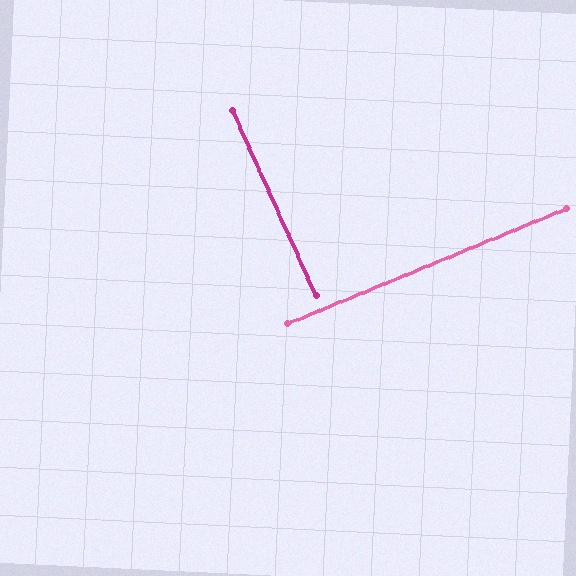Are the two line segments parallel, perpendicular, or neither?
Perpendicular — they meet at approximately 88°.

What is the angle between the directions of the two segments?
Approximately 88 degrees.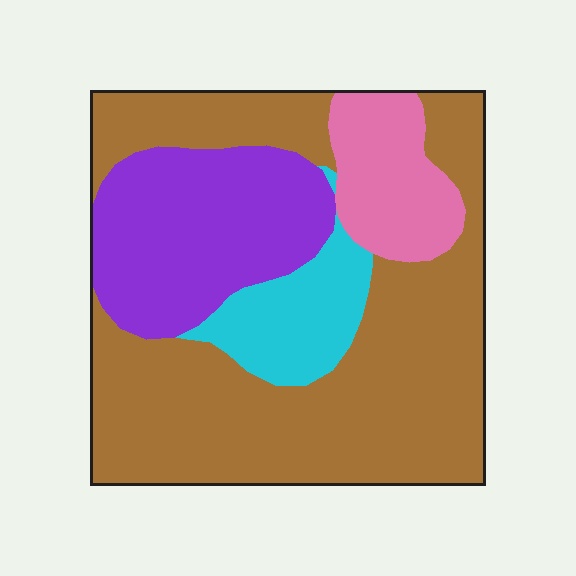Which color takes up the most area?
Brown, at roughly 55%.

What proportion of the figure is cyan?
Cyan takes up about one tenth (1/10) of the figure.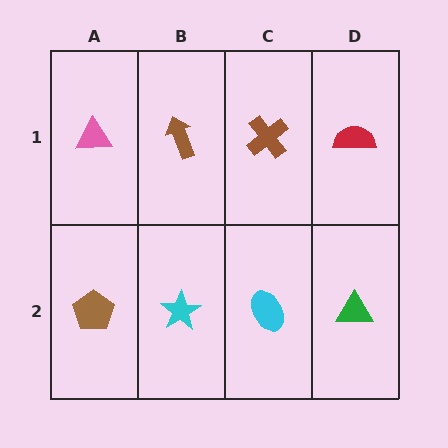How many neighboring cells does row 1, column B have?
3.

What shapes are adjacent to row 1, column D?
A green triangle (row 2, column D), a brown cross (row 1, column C).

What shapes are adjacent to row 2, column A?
A pink triangle (row 1, column A), a cyan star (row 2, column B).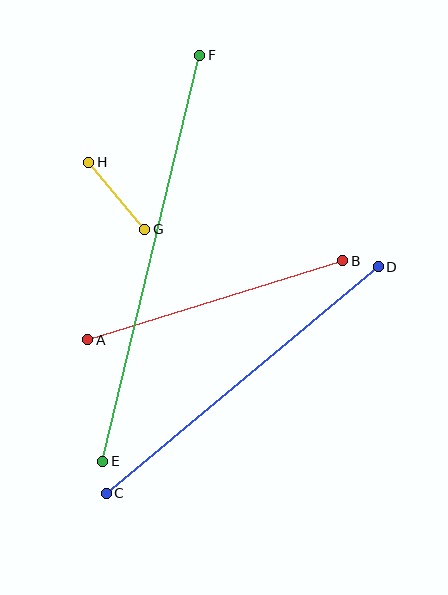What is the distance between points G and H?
The distance is approximately 87 pixels.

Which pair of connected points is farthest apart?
Points E and F are farthest apart.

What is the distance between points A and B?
The distance is approximately 267 pixels.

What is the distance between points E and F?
The distance is approximately 417 pixels.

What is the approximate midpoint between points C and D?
The midpoint is at approximately (242, 380) pixels.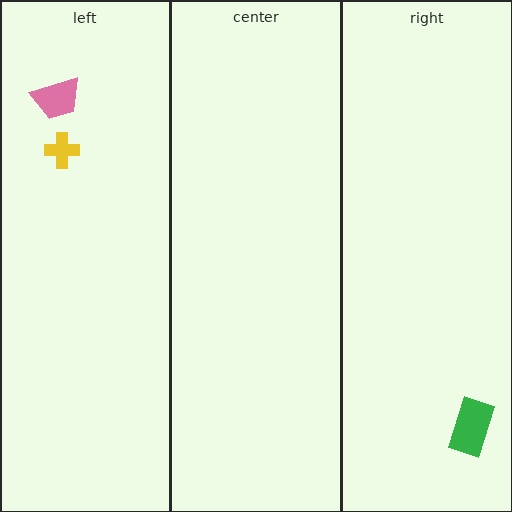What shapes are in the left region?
The yellow cross, the pink trapezoid.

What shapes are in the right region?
The green rectangle.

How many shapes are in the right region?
1.